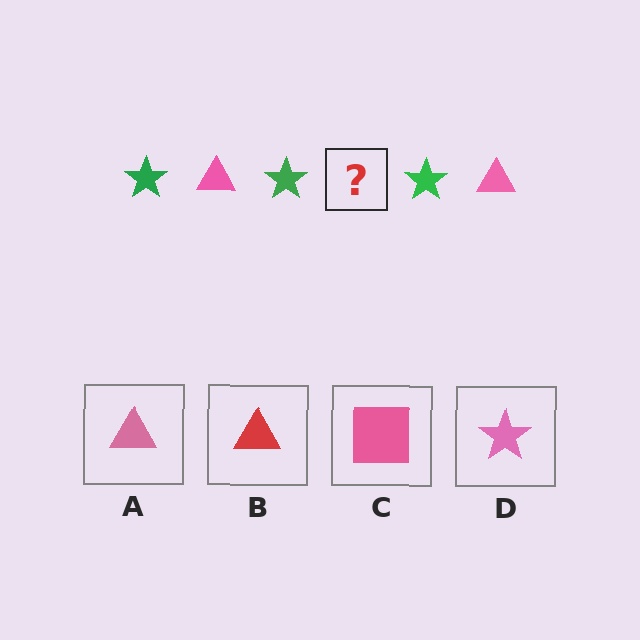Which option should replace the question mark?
Option A.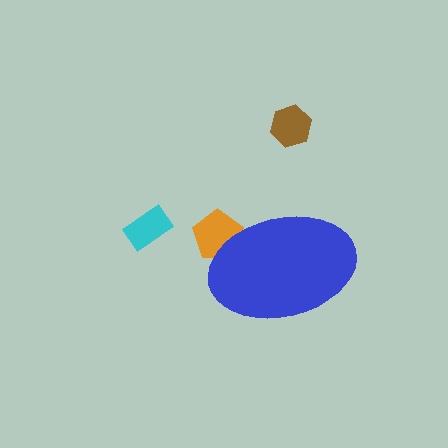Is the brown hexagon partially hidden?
No, the brown hexagon is fully visible.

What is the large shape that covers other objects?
A blue ellipse.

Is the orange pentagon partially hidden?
Yes, the orange pentagon is partially hidden behind the blue ellipse.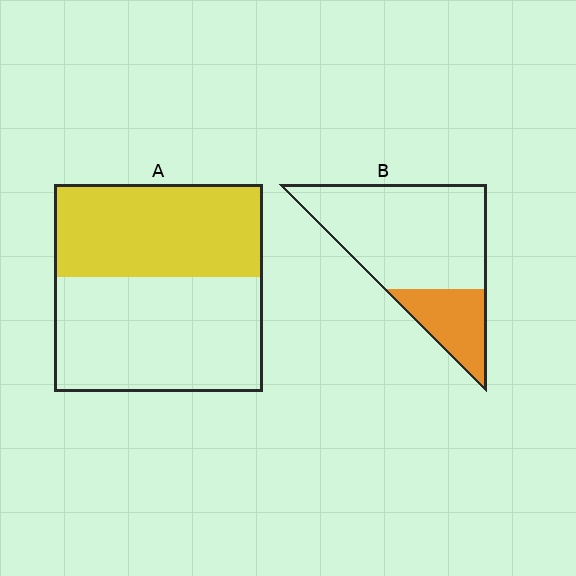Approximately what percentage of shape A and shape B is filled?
A is approximately 45% and B is approximately 25%.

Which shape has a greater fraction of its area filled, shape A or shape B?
Shape A.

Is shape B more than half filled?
No.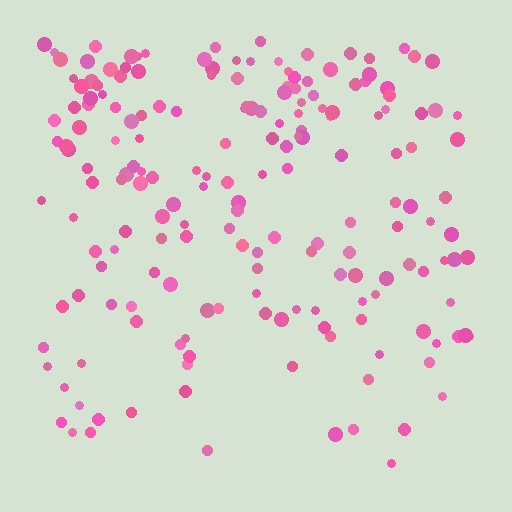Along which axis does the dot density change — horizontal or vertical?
Vertical.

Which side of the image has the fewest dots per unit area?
The bottom.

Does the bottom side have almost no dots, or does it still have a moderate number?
Still a moderate number, just noticeably fewer than the top.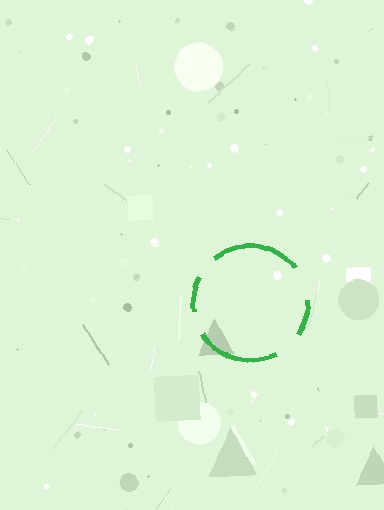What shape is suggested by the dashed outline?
The dashed outline suggests a circle.